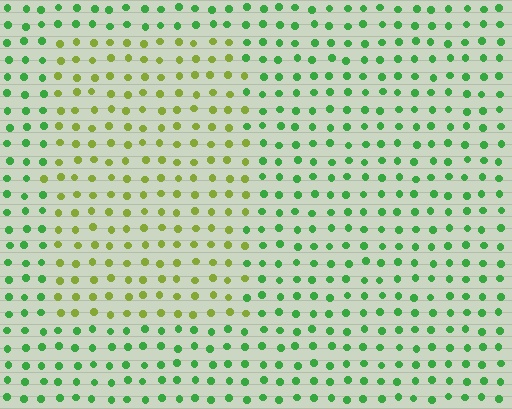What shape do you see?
I see a rectangle.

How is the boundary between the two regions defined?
The boundary is defined purely by a slight shift in hue (about 46 degrees). Spacing, size, and orientation are identical on both sides.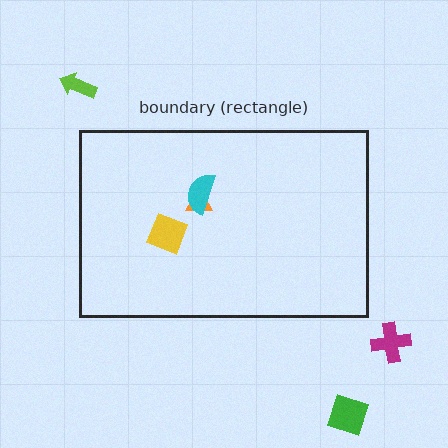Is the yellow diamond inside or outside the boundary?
Inside.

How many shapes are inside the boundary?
3 inside, 3 outside.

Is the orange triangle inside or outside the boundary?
Inside.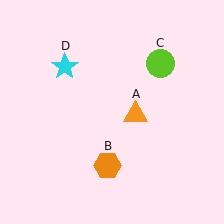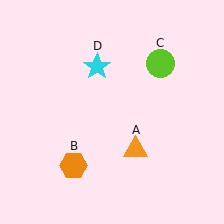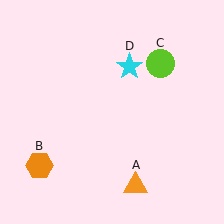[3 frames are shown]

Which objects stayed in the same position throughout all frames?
Lime circle (object C) remained stationary.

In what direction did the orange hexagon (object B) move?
The orange hexagon (object B) moved left.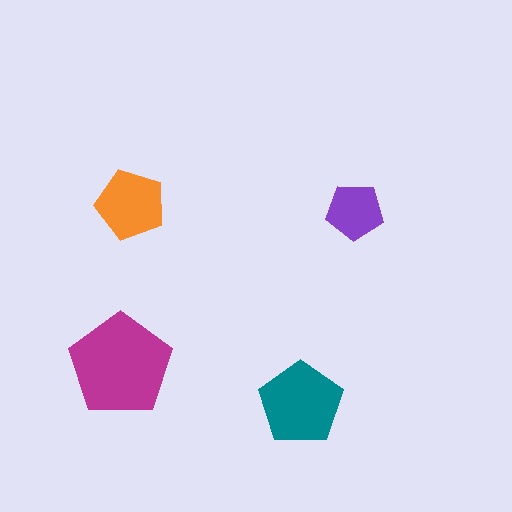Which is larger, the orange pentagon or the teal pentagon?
The teal one.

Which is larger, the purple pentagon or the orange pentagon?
The orange one.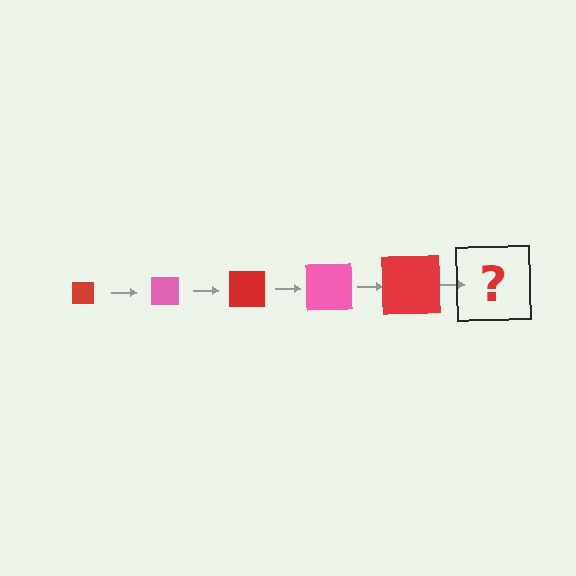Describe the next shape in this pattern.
It should be a pink square, larger than the previous one.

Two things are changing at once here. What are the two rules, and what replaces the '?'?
The two rules are that the square grows larger each step and the color cycles through red and pink. The '?' should be a pink square, larger than the previous one.